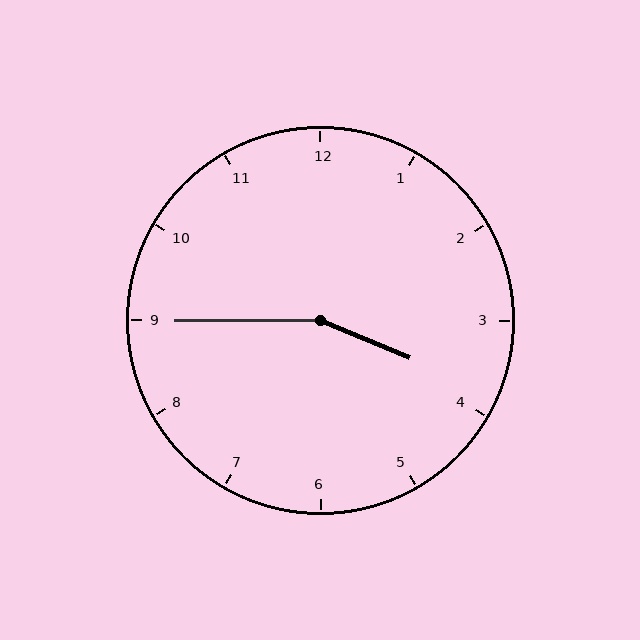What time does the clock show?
3:45.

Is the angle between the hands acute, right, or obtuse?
It is obtuse.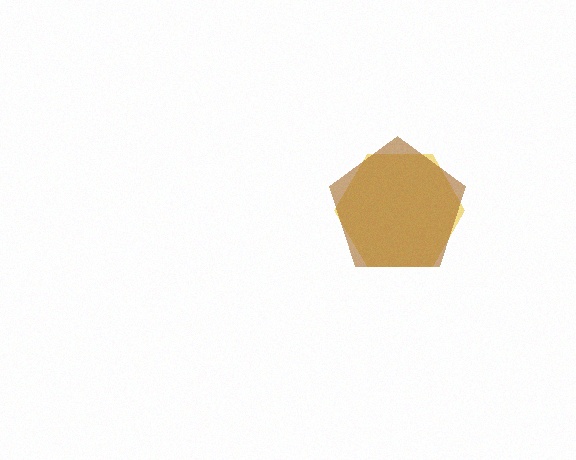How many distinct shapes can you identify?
There are 2 distinct shapes: a yellow hexagon, a brown pentagon.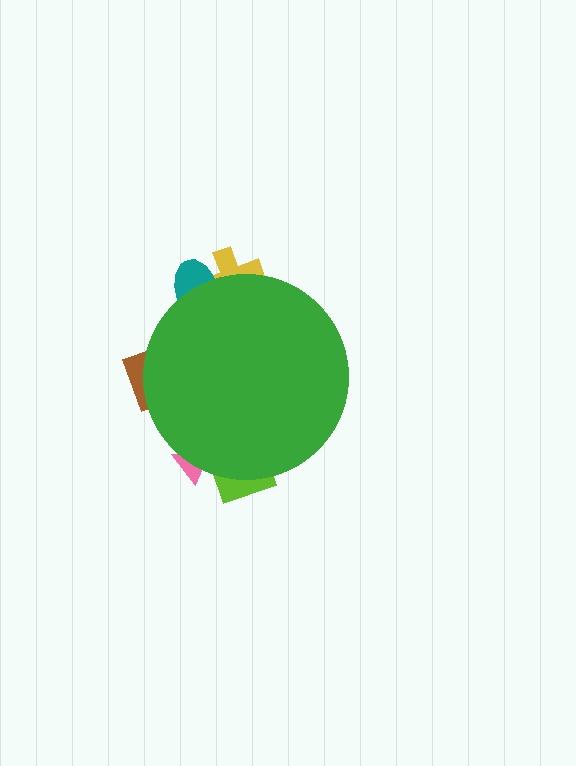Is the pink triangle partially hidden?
Yes, the pink triangle is partially hidden behind the green circle.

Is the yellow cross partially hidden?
Yes, the yellow cross is partially hidden behind the green circle.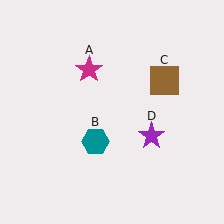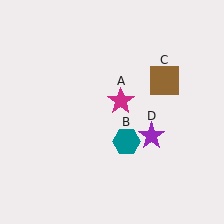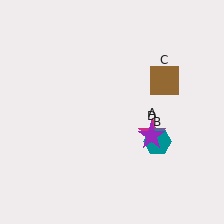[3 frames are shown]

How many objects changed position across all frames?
2 objects changed position: magenta star (object A), teal hexagon (object B).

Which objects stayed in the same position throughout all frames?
Brown square (object C) and purple star (object D) remained stationary.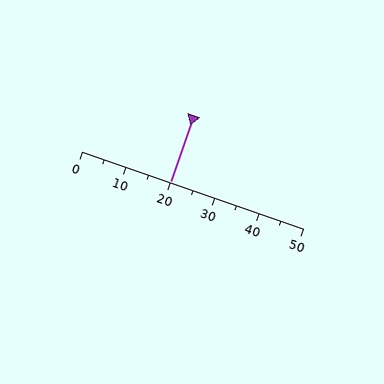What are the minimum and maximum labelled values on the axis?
The axis runs from 0 to 50.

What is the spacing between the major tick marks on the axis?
The major ticks are spaced 10 apart.